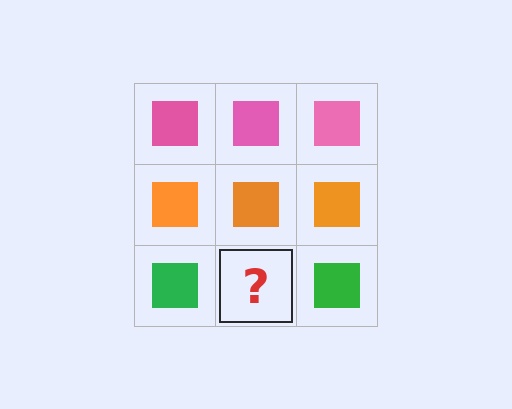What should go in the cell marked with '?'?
The missing cell should contain a green square.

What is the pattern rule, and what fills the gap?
The rule is that each row has a consistent color. The gap should be filled with a green square.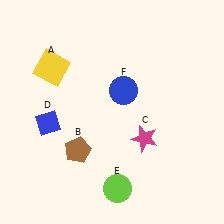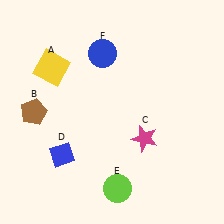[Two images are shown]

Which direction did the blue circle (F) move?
The blue circle (F) moved up.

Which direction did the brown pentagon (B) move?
The brown pentagon (B) moved left.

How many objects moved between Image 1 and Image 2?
3 objects moved between the two images.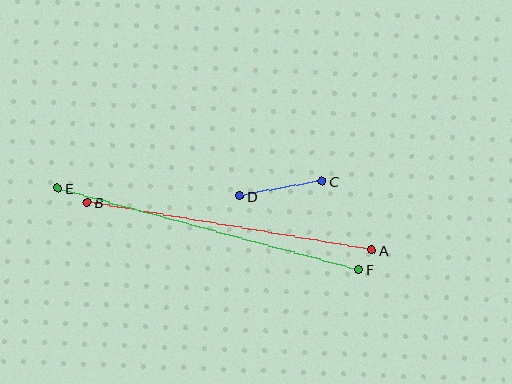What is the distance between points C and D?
The distance is approximately 84 pixels.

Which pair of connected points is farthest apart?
Points E and F are farthest apart.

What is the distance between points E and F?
The distance is approximately 312 pixels.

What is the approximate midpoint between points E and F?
The midpoint is at approximately (208, 229) pixels.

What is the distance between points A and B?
The distance is approximately 288 pixels.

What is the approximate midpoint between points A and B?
The midpoint is at approximately (229, 226) pixels.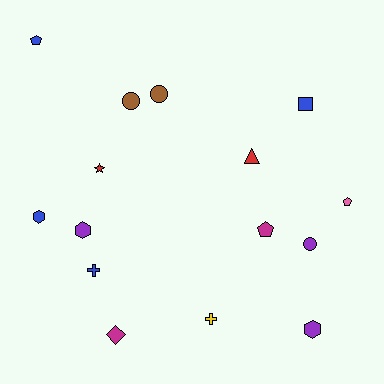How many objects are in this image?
There are 15 objects.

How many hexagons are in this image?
There are 3 hexagons.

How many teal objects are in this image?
There are no teal objects.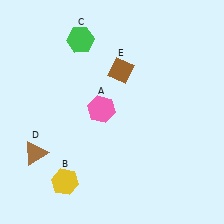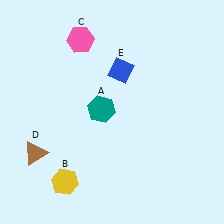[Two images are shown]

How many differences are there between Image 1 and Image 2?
There are 3 differences between the two images.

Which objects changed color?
A changed from pink to teal. C changed from green to pink. E changed from brown to blue.